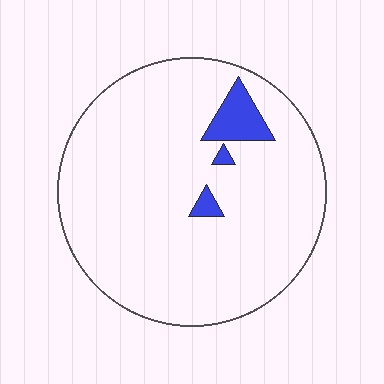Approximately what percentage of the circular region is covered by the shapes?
Approximately 5%.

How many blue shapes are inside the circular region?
3.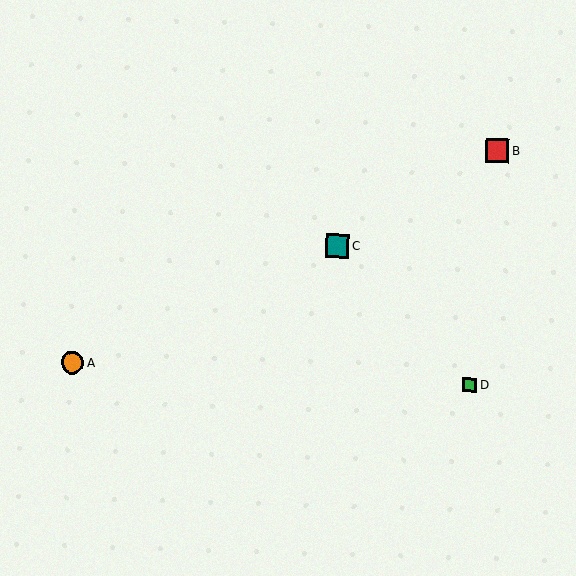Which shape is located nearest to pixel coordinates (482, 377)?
The green square (labeled D) at (470, 385) is nearest to that location.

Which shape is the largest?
The teal square (labeled C) is the largest.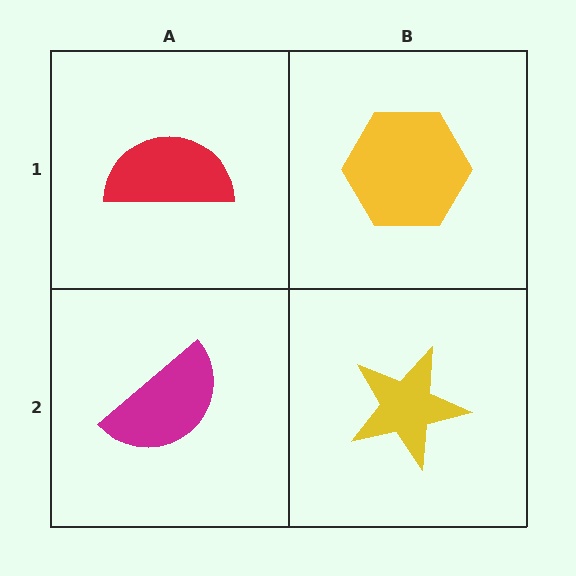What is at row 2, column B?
A yellow star.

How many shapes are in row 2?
2 shapes.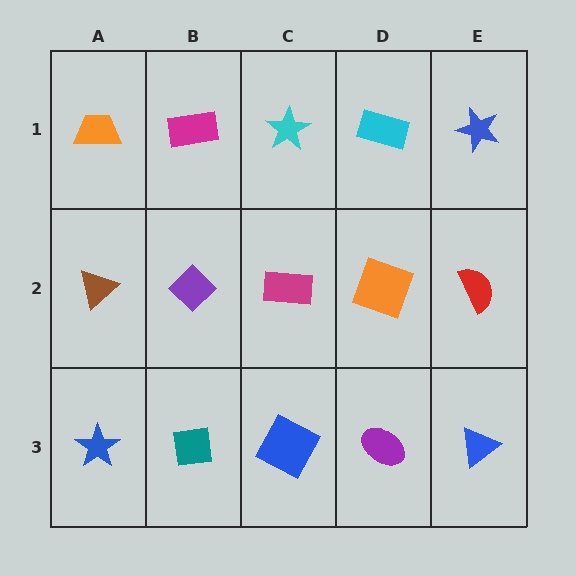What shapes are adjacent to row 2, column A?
An orange trapezoid (row 1, column A), a blue star (row 3, column A), a purple diamond (row 2, column B).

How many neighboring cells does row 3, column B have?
3.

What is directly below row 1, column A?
A brown triangle.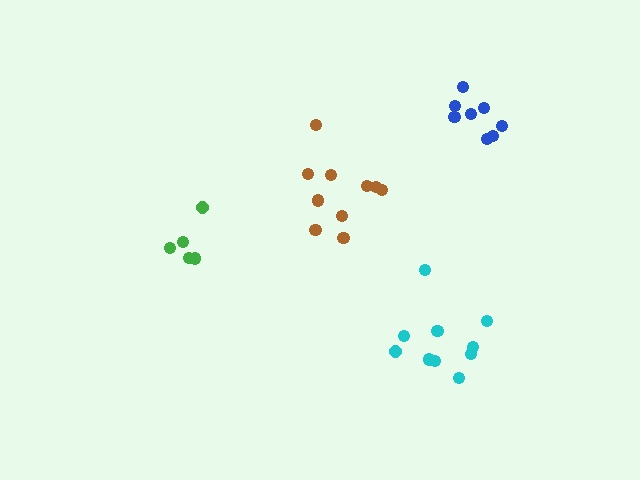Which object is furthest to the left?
The green cluster is leftmost.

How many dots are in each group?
Group 1: 10 dots, Group 2: 5 dots, Group 3: 8 dots, Group 4: 10 dots (33 total).